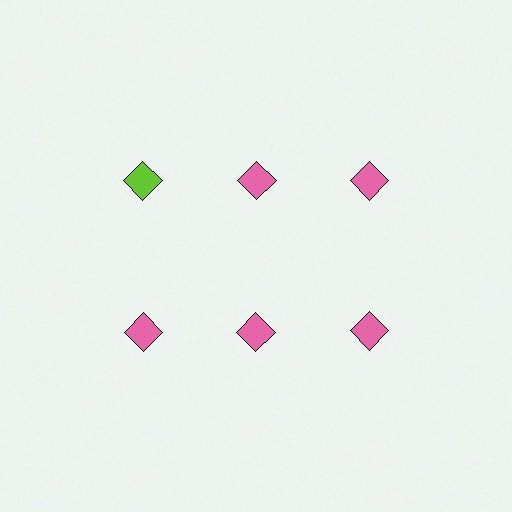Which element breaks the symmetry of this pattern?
The lime diamond in the top row, leftmost column breaks the symmetry. All other shapes are pink diamonds.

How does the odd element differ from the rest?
It has a different color: lime instead of pink.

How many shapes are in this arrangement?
There are 6 shapes arranged in a grid pattern.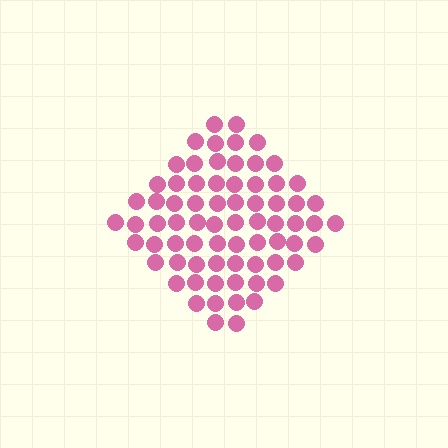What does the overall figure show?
The overall figure shows a diamond.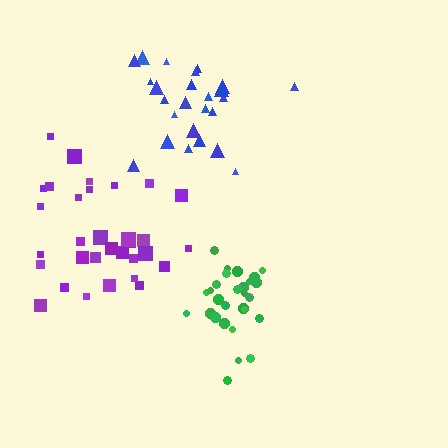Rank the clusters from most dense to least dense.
green, blue, purple.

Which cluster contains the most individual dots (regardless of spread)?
Purple (32).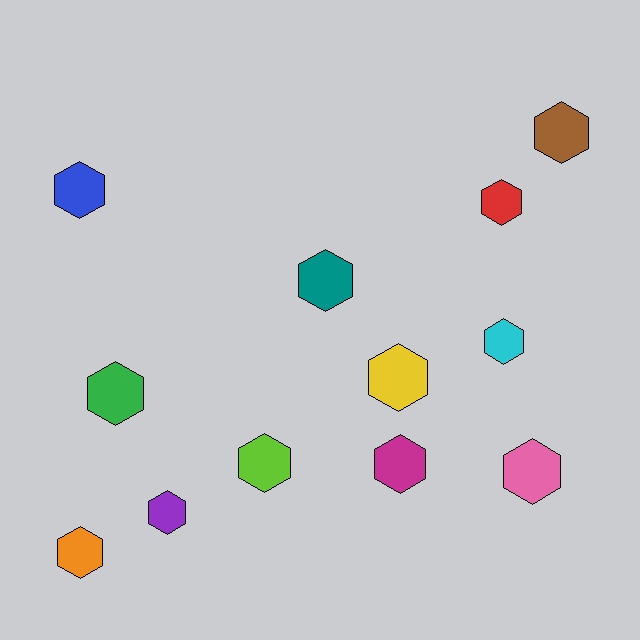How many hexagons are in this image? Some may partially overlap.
There are 12 hexagons.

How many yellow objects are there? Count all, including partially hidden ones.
There is 1 yellow object.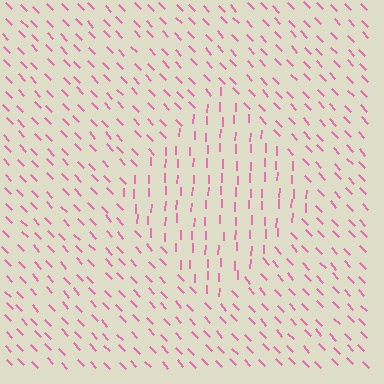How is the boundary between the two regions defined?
The boundary is defined purely by a change in line orientation (approximately 45 degrees difference). All lines are the same color and thickness.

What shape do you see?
I see a diamond.